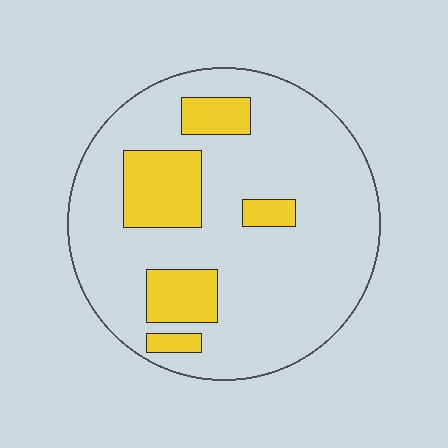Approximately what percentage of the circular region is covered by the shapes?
Approximately 20%.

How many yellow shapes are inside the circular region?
5.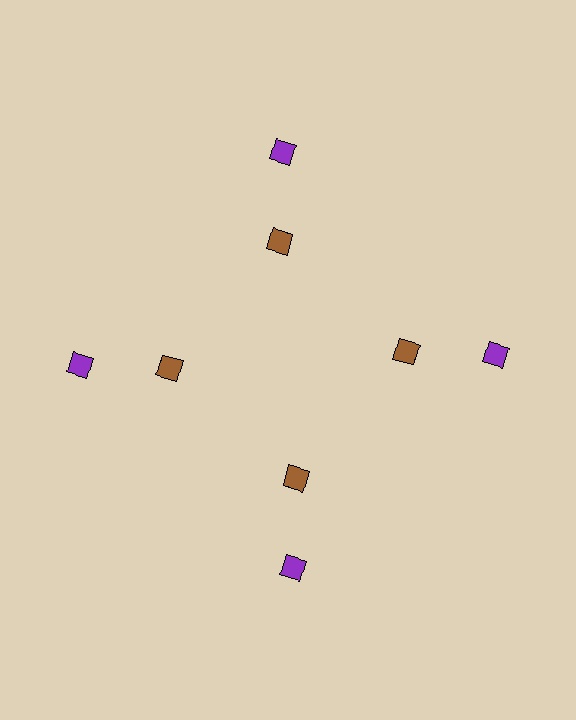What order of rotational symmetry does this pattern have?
This pattern has 4-fold rotational symmetry.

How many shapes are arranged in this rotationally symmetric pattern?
There are 8 shapes, arranged in 4 groups of 2.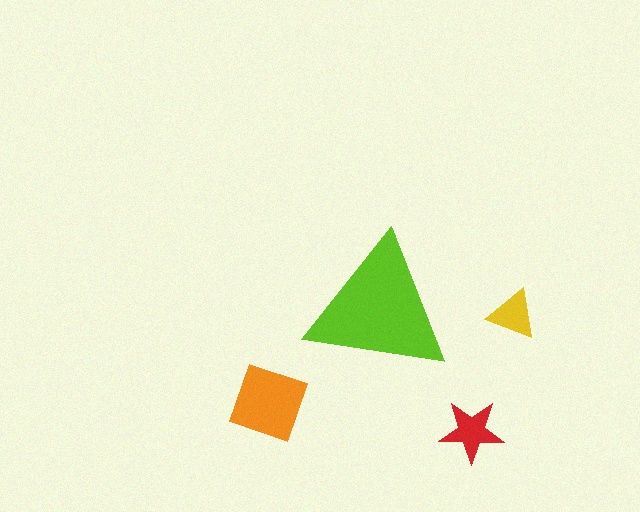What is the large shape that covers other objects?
A lime triangle.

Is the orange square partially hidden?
No, the orange square is fully visible.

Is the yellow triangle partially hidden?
No, the yellow triangle is fully visible.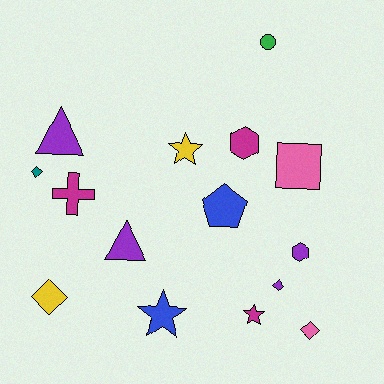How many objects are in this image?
There are 15 objects.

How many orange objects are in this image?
There are no orange objects.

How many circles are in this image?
There is 1 circle.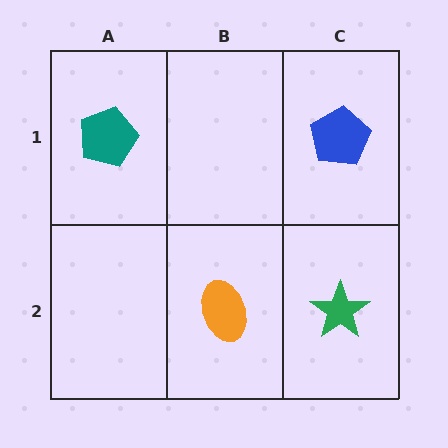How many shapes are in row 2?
2 shapes.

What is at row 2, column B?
An orange ellipse.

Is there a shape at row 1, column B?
No, that cell is empty.